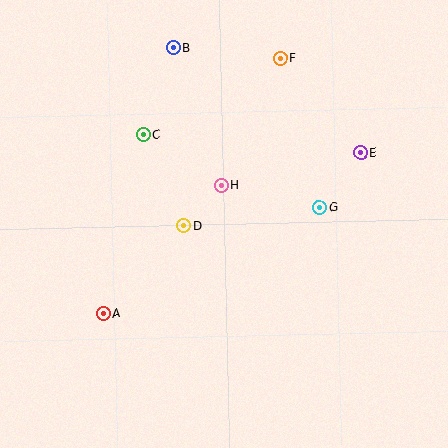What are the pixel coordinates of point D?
Point D is at (184, 226).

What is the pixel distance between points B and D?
The distance between B and D is 178 pixels.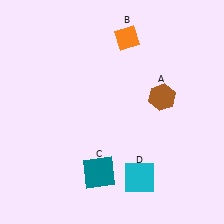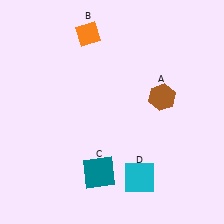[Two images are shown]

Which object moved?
The orange diamond (B) moved left.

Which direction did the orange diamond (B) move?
The orange diamond (B) moved left.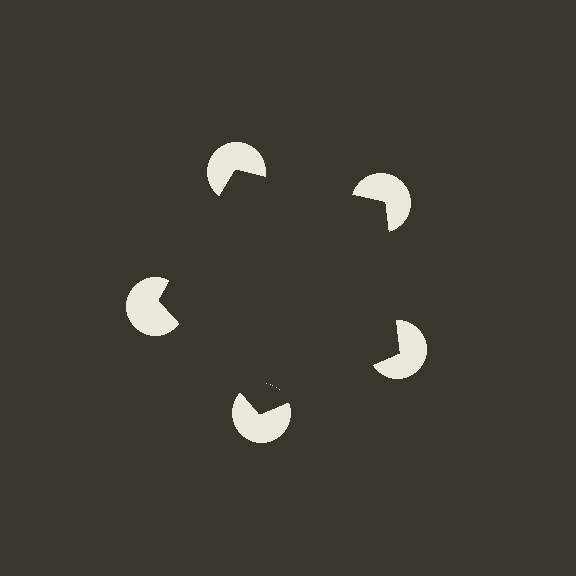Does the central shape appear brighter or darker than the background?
It typically appears slightly darker than the background, even though no actual brightness change is drawn.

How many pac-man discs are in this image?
There are 5 — one at each vertex of the illusory pentagon.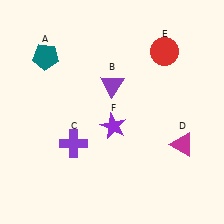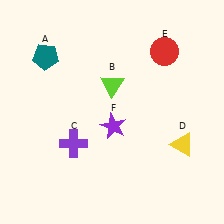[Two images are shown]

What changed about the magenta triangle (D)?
In Image 1, D is magenta. In Image 2, it changed to yellow.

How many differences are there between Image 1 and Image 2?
There are 2 differences between the two images.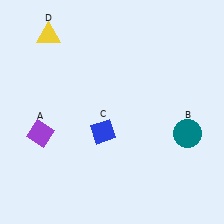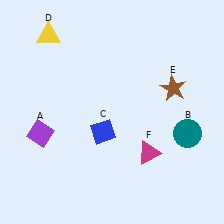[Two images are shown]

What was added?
A brown star (E), a magenta triangle (F) were added in Image 2.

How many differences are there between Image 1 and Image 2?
There are 2 differences between the two images.